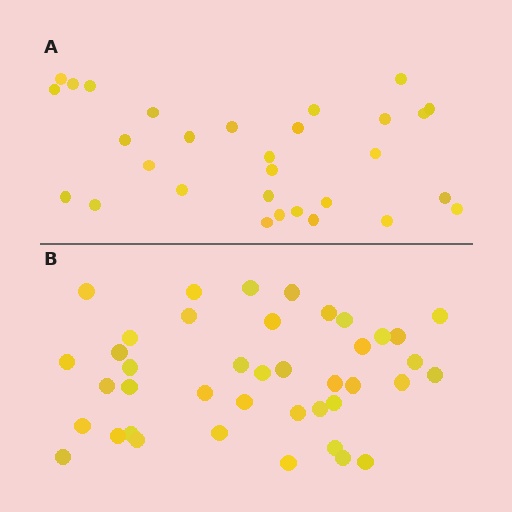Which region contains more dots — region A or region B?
Region B (the bottom region) has more dots.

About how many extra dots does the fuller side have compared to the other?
Region B has roughly 12 or so more dots than region A.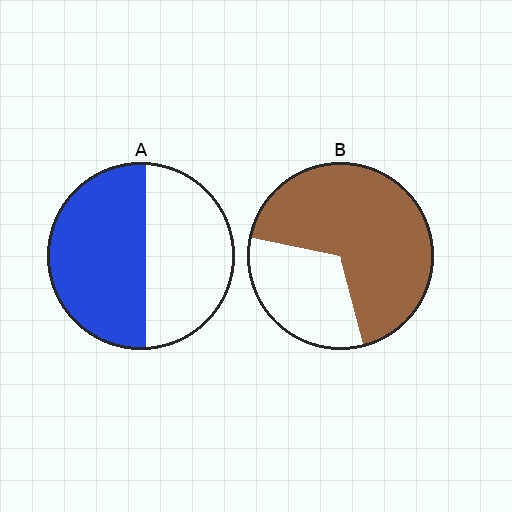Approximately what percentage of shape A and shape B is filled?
A is approximately 55% and B is approximately 70%.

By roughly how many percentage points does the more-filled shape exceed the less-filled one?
By roughly 15 percentage points (B over A).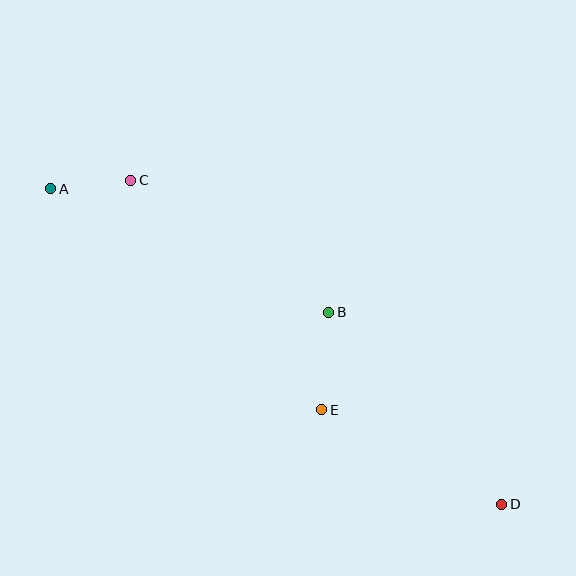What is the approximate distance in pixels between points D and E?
The distance between D and E is approximately 204 pixels.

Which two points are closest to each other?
Points A and C are closest to each other.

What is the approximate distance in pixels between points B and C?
The distance between B and C is approximately 238 pixels.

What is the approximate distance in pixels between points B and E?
The distance between B and E is approximately 98 pixels.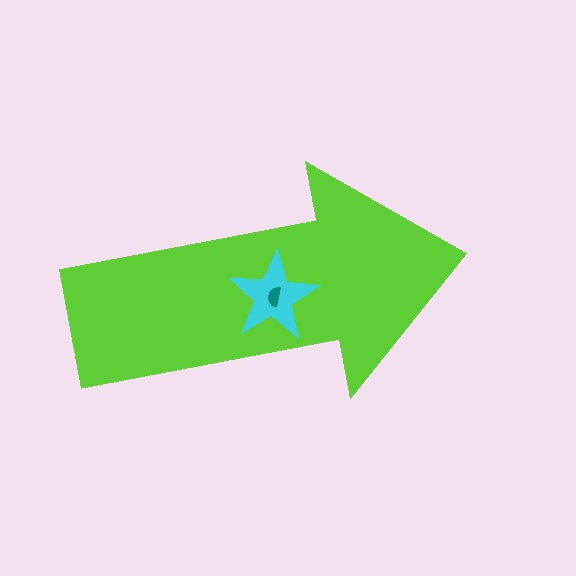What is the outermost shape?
The lime arrow.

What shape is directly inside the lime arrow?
The cyan star.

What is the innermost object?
The teal semicircle.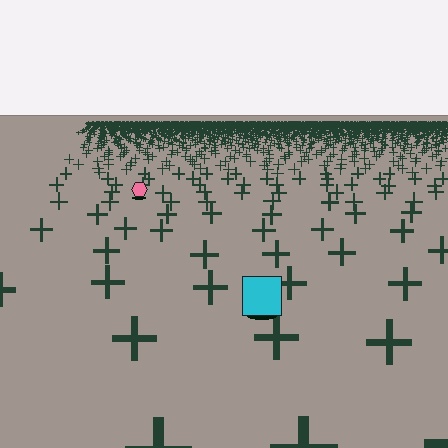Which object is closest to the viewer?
The cyan square is closest. The texture marks near it are larger and more spread out.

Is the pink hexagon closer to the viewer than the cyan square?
No. The cyan square is closer — you can tell from the texture gradient: the ground texture is coarser near it.